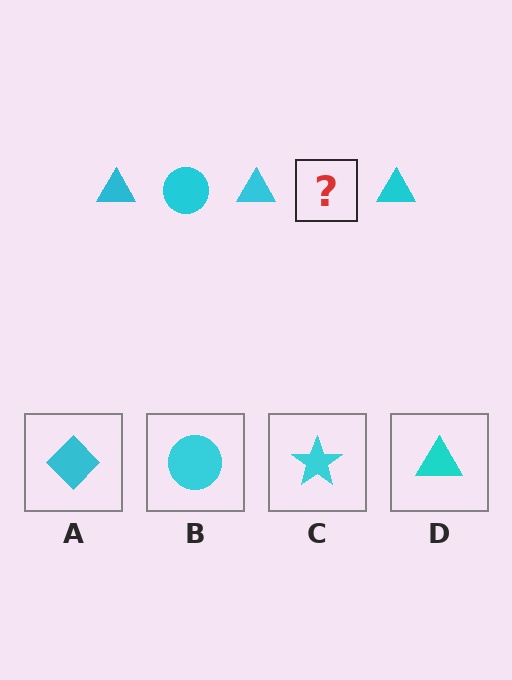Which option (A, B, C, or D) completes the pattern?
B.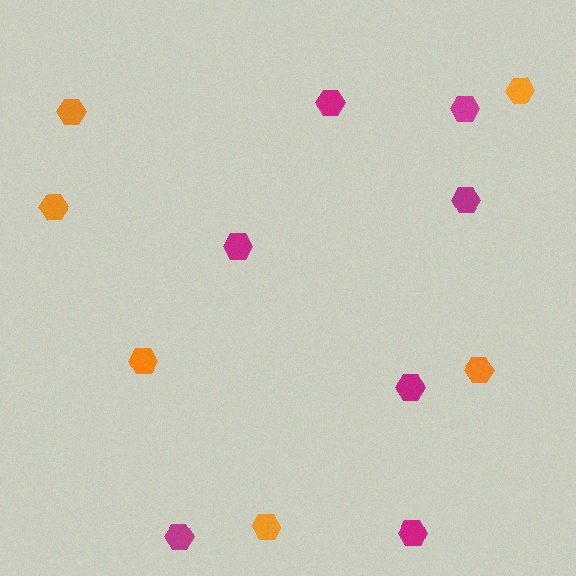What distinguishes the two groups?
There are 2 groups: one group of orange hexagons (6) and one group of magenta hexagons (7).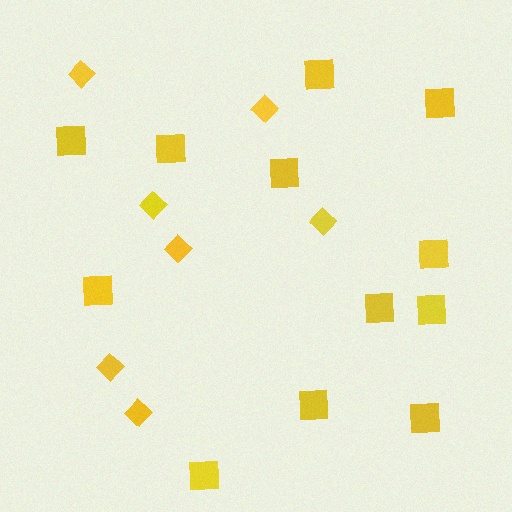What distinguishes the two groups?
There are 2 groups: one group of squares (12) and one group of diamonds (7).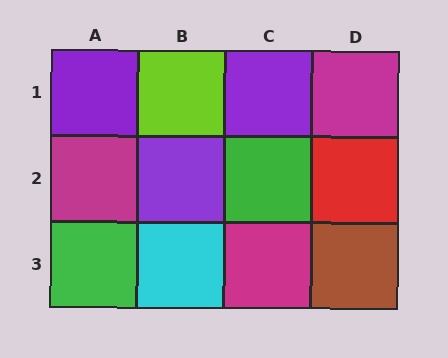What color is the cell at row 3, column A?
Green.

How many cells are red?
1 cell is red.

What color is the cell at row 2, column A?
Magenta.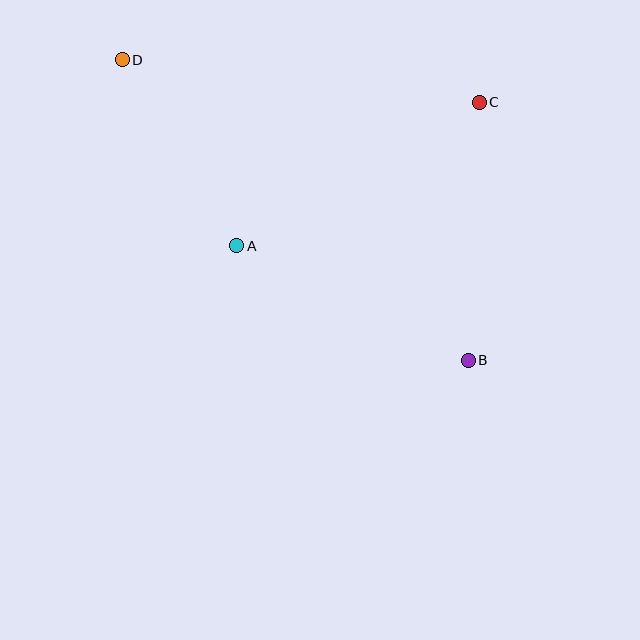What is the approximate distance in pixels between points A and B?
The distance between A and B is approximately 258 pixels.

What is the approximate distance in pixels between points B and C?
The distance between B and C is approximately 258 pixels.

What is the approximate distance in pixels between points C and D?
The distance between C and D is approximately 359 pixels.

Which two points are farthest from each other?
Points B and D are farthest from each other.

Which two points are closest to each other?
Points A and D are closest to each other.